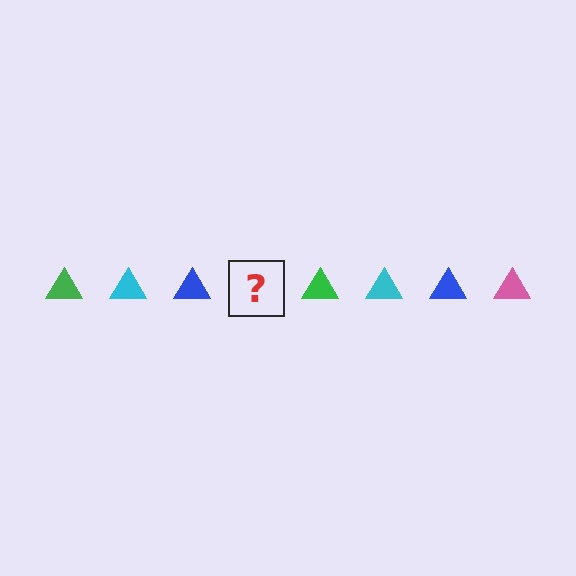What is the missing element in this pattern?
The missing element is a pink triangle.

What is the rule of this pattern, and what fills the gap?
The rule is that the pattern cycles through green, cyan, blue, pink triangles. The gap should be filled with a pink triangle.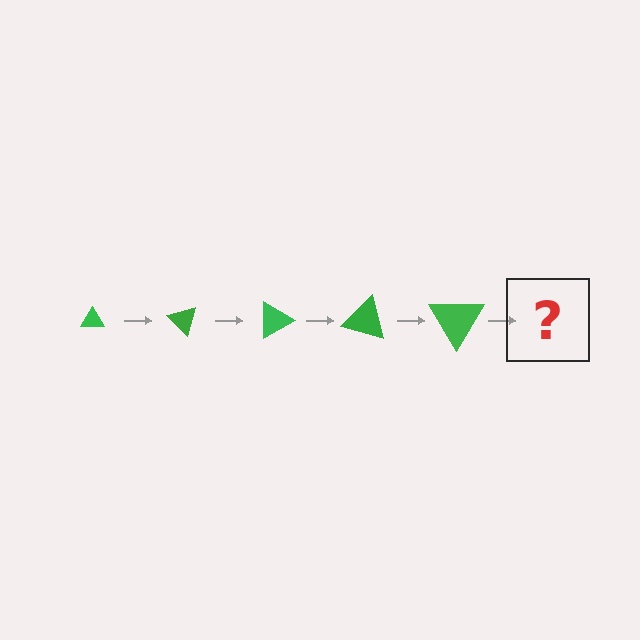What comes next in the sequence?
The next element should be a triangle, larger than the previous one and rotated 225 degrees from the start.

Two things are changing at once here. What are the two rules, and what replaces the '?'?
The two rules are that the triangle grows larger each step and it rotates 45 degrees each step. The '?' should be a triangle, larger than the previous one and rotated 225 degrees from the start.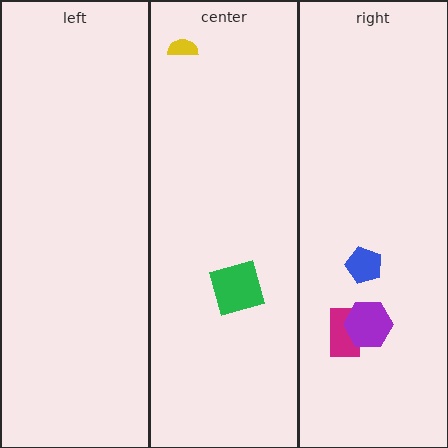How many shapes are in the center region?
2.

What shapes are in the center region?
The green square, the yellow semicircle.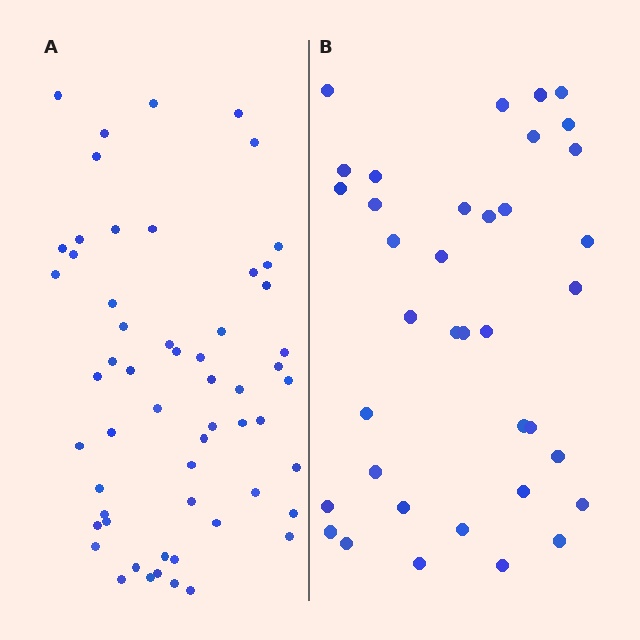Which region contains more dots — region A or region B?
Region A (the left region) has more dots.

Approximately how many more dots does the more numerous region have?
Region A has approximately 20 more dots than region B.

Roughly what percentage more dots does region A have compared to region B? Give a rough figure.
About 55% more.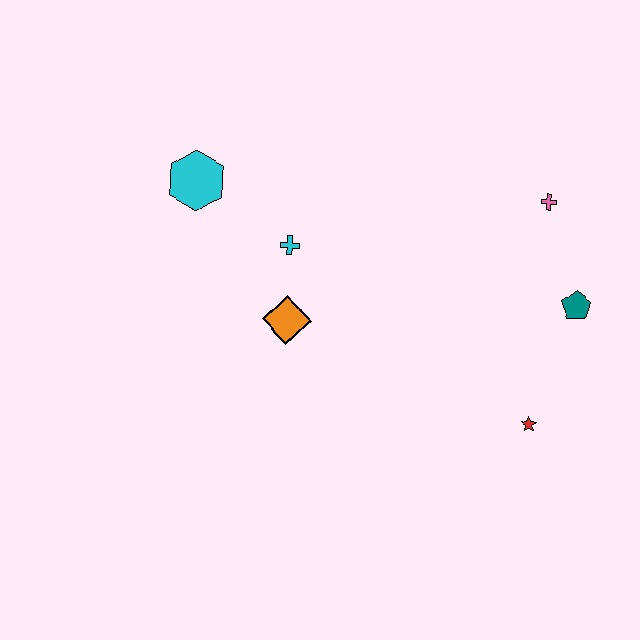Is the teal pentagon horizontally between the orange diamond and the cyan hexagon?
No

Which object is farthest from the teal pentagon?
The cyan hexagon is farthest from the teal pentagon.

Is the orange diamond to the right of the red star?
No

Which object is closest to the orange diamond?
The cyan cross is closest to the orange diamond.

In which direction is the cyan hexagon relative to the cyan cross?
The cyan hexagon is to the left of the cyan cross.